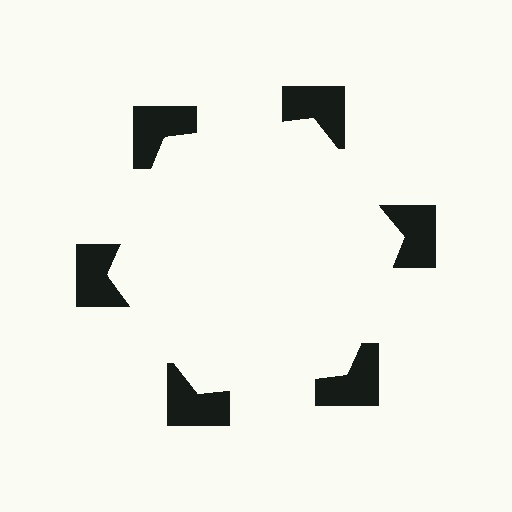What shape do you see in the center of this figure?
An illusory hexagon — its edges are inferred from the aligned wedge cuts in the notched squares, not physically drawn.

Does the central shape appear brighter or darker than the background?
It typically appears slightly brighter than the background, even though no actual brightness change is drawn.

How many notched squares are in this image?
There are 6 — one at each vertex of the illusory hexagon.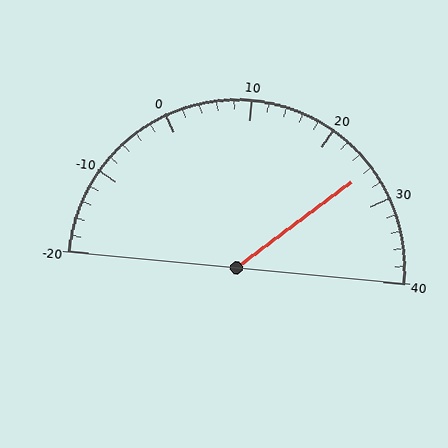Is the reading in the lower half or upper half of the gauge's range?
The reading is in the upper half of the range (-20 to 40).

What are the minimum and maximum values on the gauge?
The gauge ranges from -20 to 40.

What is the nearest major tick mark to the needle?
The nearest major tick mark is 30.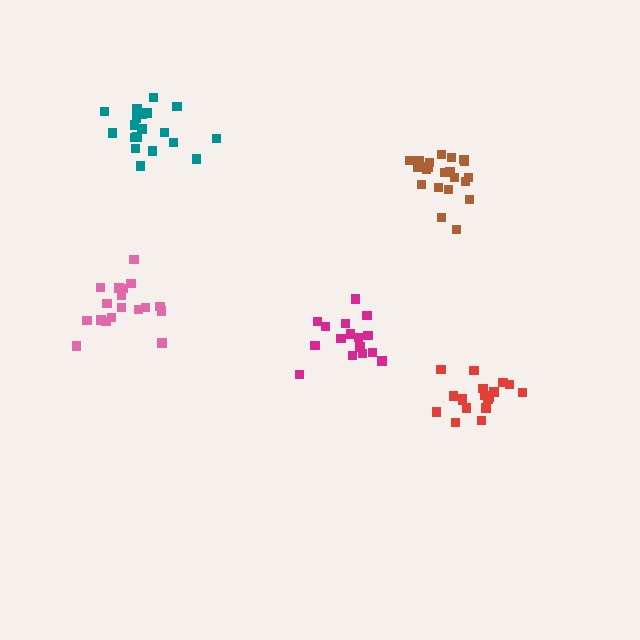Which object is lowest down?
The red cluster is bottommost.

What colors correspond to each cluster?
The clusters are colored: brown, red, magenta, pink, teal.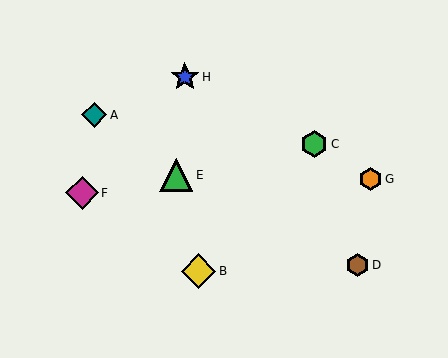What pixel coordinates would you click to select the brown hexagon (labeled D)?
Click at (357, 265) to select the brown hexagon D.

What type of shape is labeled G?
Shape G is an orange hexagon.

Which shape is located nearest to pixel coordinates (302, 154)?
The green hexagon (labeled C) at (314, 144) is nearest to that location.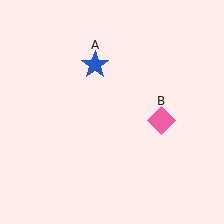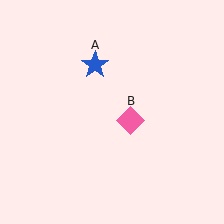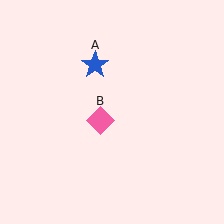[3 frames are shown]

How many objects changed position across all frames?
1 object changed position: pink diamond (object B).